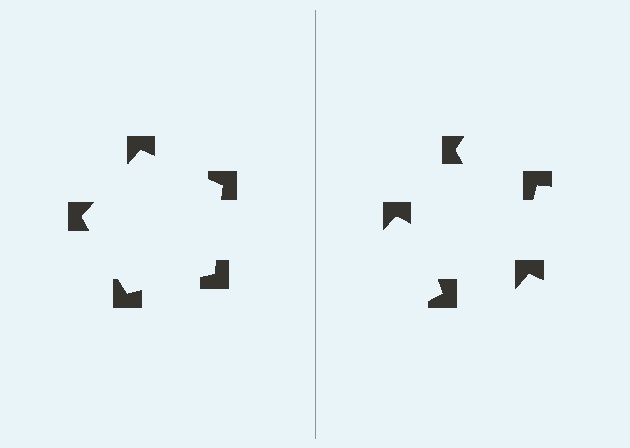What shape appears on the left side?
An illusory pentagon.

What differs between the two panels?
The notched squares are positioned identically on both sides; only the wedge orientations differ. On the left they align to a pentagon; on the right they are misaligned.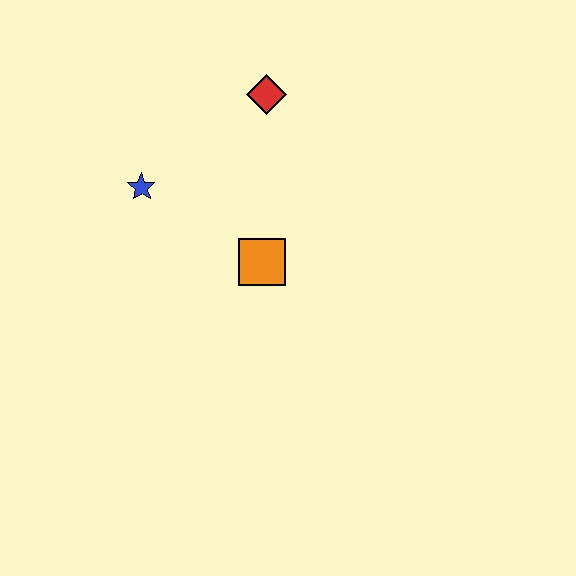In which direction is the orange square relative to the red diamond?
The orange square is below the red diamond.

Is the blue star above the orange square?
Yes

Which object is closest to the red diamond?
The blue star is closest to the red diamond.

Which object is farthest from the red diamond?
The orange square is farthest from the red diamond.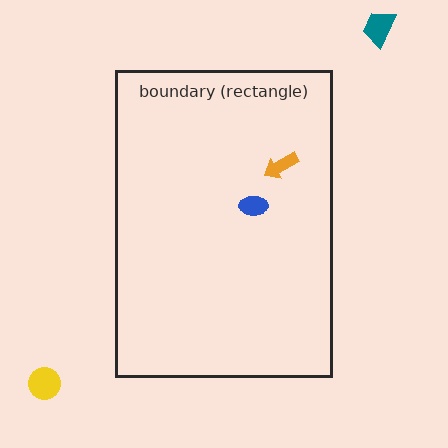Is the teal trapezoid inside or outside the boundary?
Outside.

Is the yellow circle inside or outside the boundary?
Outside.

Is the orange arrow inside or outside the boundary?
Inside.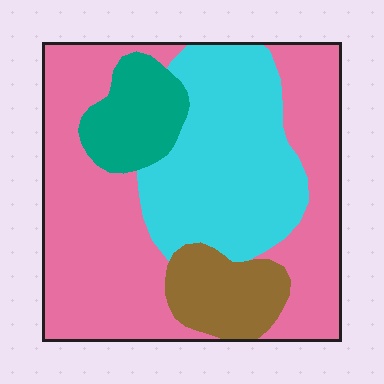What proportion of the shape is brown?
Brown takes up about one tenth (1/10) of the shape.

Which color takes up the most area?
Pink, at roughly 50%.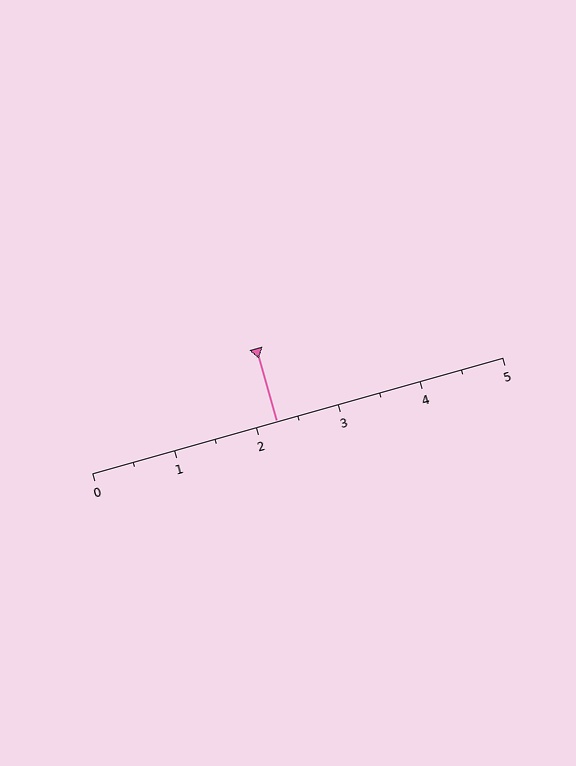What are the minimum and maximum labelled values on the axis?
The axis runs from 0 to 5.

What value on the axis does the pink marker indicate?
The marker indicates approximately 2.2.